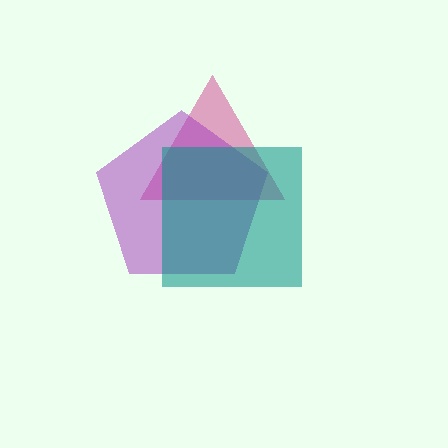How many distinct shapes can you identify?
There are 3 distinct shapes: a magenta triangle, a purple pentagon, a teal square.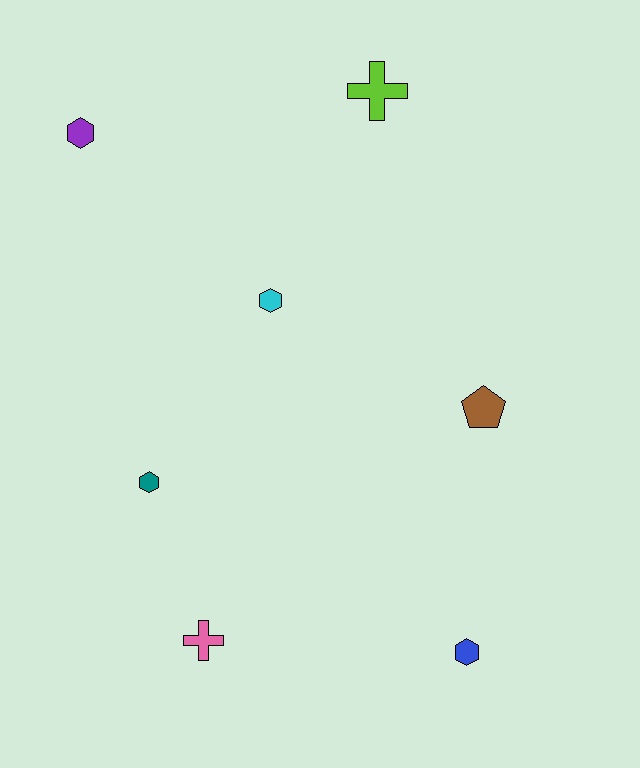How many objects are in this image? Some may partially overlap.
There are 7 objects.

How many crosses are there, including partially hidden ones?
There are 2 crosses.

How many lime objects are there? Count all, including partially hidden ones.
There is 1 lime object.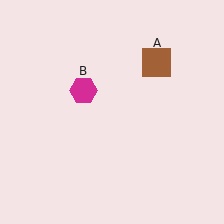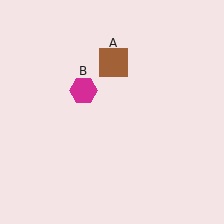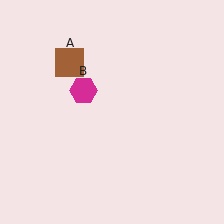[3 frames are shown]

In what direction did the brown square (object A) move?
The brown square (object A) moved left.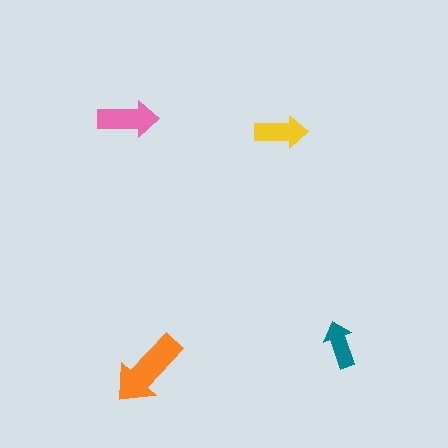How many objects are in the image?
There are 4 objects in the image.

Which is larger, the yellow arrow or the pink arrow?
The pink one.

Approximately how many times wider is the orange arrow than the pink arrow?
About 1.5 times wider.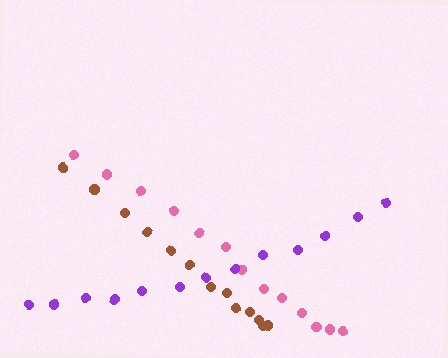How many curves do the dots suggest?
There are 3 distinct paths.